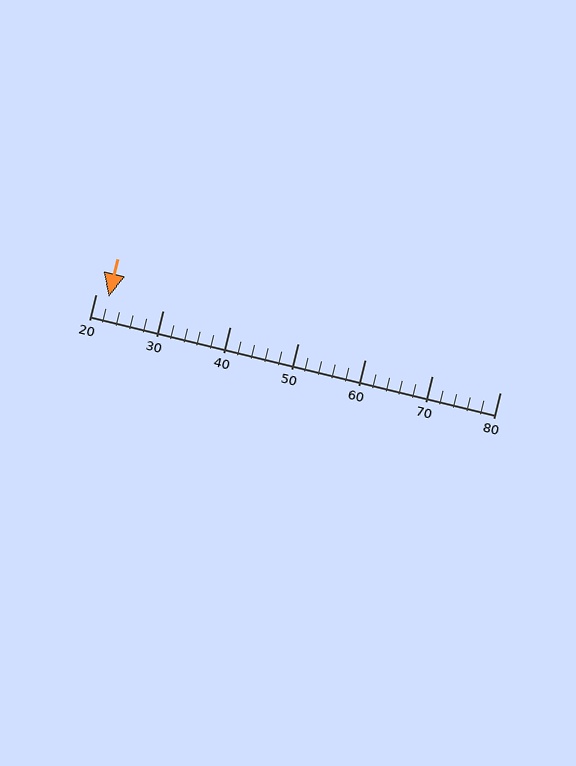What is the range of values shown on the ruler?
The ruler shows values from 20 to 80.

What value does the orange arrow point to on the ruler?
The orange arrow points to approximately 22.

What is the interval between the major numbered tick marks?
The major tick marks are spaced 10 units apart.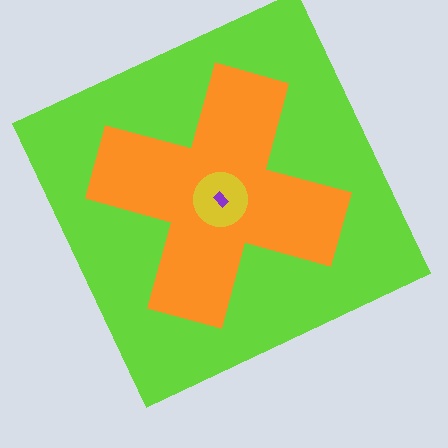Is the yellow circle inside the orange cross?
Yes.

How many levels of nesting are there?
4.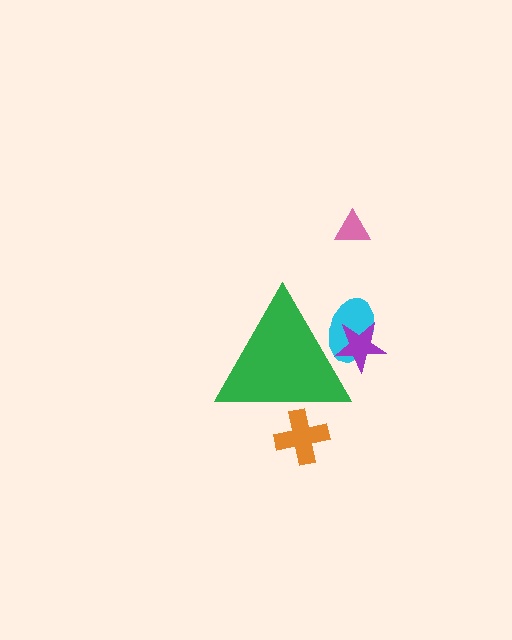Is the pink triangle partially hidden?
No, the pink triangle is fully visible.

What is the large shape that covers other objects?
A green triangle.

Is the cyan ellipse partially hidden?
Yes, the cyan ellipse is partially hidden behind the green triangle.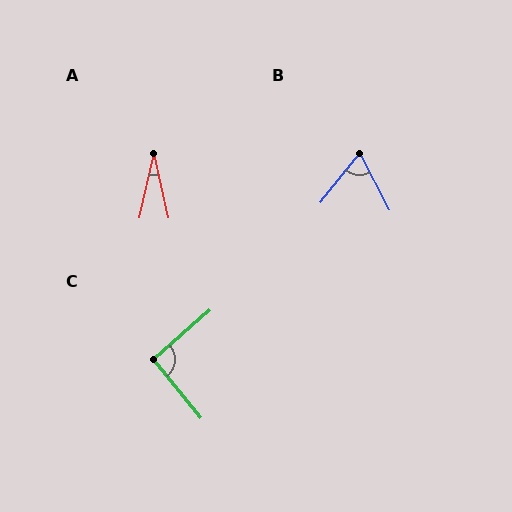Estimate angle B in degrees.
Approximately 66 degrees.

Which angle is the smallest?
A, at approximately 25 degrees.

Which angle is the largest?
C, at approximately 92 degrees.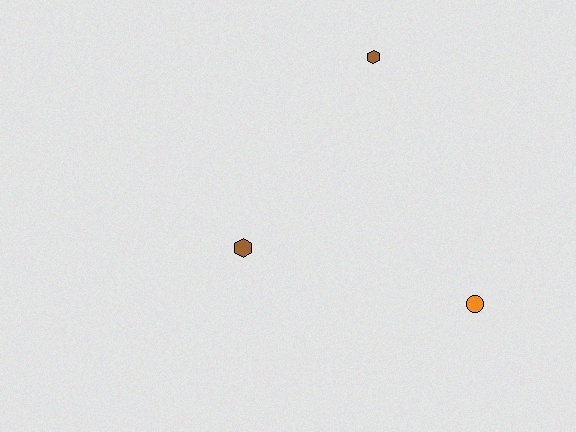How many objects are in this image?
There are 3 objects.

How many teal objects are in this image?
There are no teal objects.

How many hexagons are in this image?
There are 2 hexagons.